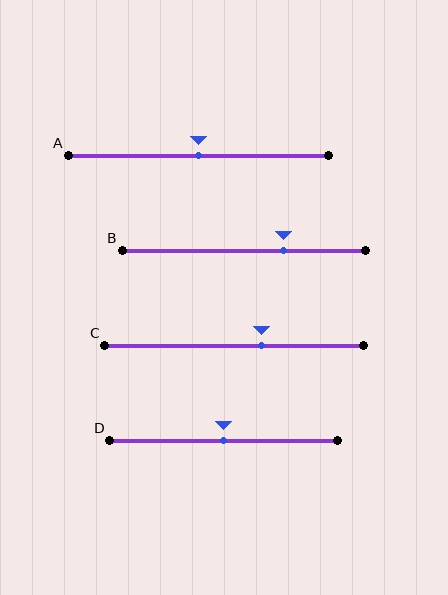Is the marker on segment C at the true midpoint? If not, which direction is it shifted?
No, the marker on segment C is shifted to the right by about 11% of the segment length.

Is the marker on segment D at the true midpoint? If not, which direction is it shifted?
Yes, the marker on segment D is at the true midpoint.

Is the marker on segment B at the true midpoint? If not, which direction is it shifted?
No, the marker on segment B is shifted to the right by about 16% of the segment length.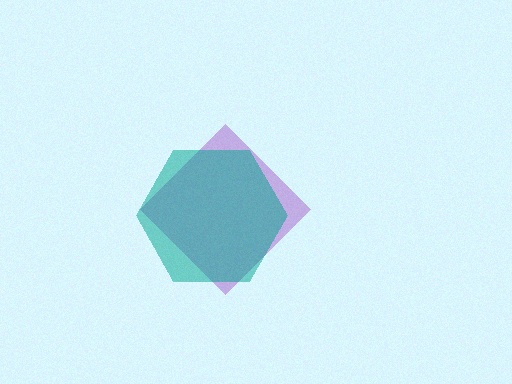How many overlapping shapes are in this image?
There are 2 overlapping shapes in the image.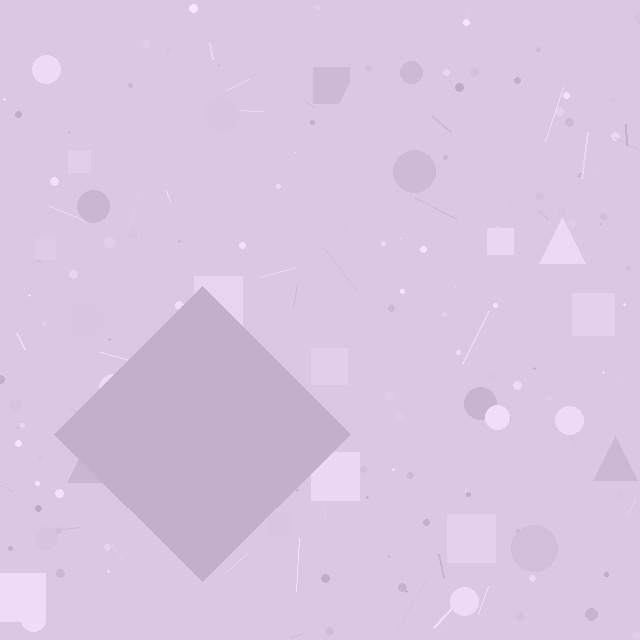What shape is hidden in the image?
A diamond is hidden in the image.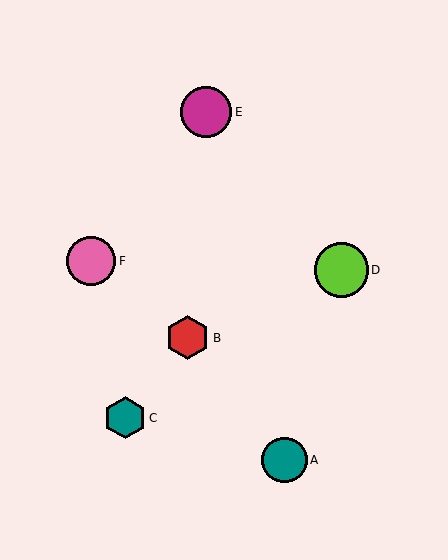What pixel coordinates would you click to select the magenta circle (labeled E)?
Click at (206, 112) to select the magenta circle E.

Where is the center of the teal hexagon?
The center of the teal hexagon is at (125, 418).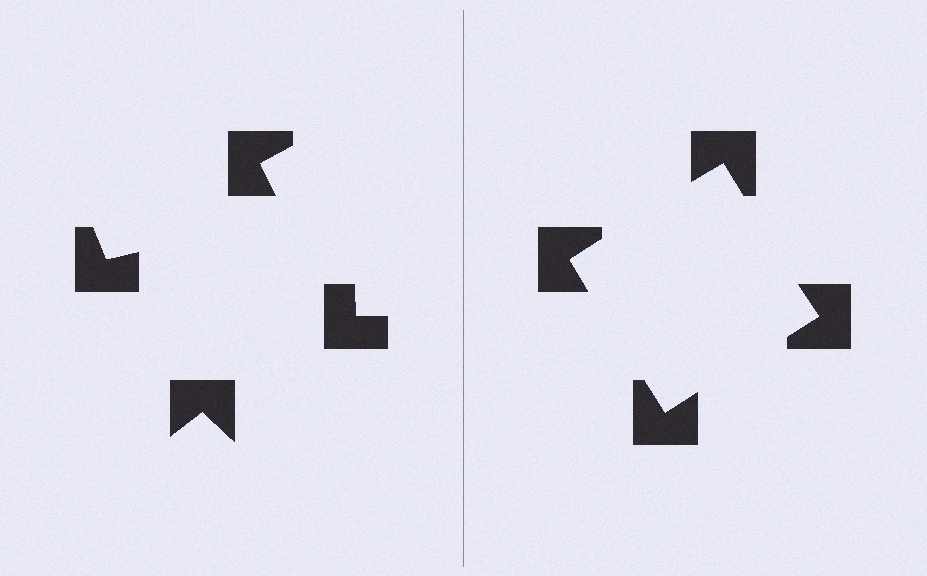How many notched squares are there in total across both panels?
8 — 4 on each side.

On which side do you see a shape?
An illusory square appears on the right side. On the left side the wedge cuts are rotated, so no coherent shape forms.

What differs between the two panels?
The notched squares are positioned identically on both sides; only the wedge orientations differ. On the right they align to a square; on the left they are misaligned.